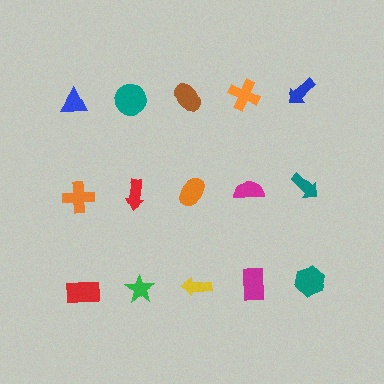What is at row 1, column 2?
A teal circle.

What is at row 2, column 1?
An orange cross.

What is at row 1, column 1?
A blue triangle.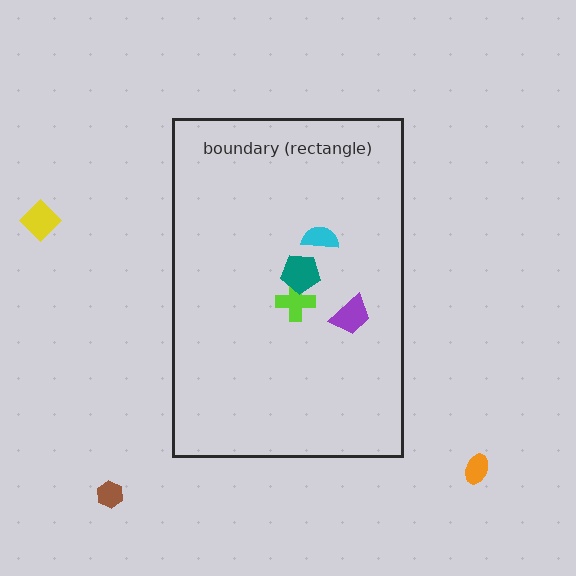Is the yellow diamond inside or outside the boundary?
Outside.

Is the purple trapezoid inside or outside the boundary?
Inside.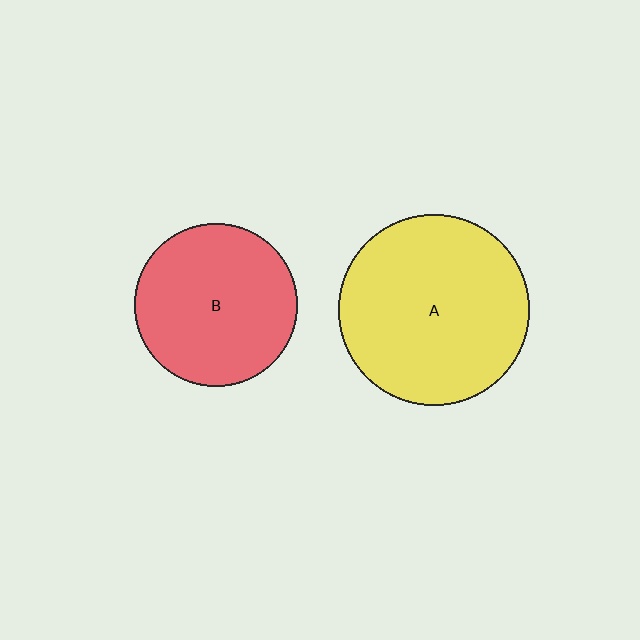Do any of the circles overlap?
No, none of the circles overlap.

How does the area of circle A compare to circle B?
Approximately 1.4 times.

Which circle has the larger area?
Circle A (yellow).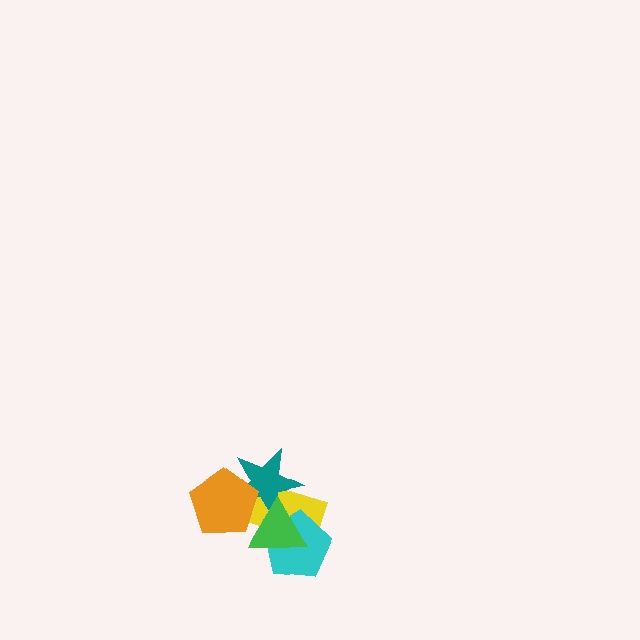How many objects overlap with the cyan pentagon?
2 objects overlap with the cyan pentagon.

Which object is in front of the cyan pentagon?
The green triangle is in front of the cyan pentagon.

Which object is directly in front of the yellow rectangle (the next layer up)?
The teal star is directly in front of the yellow rectangle.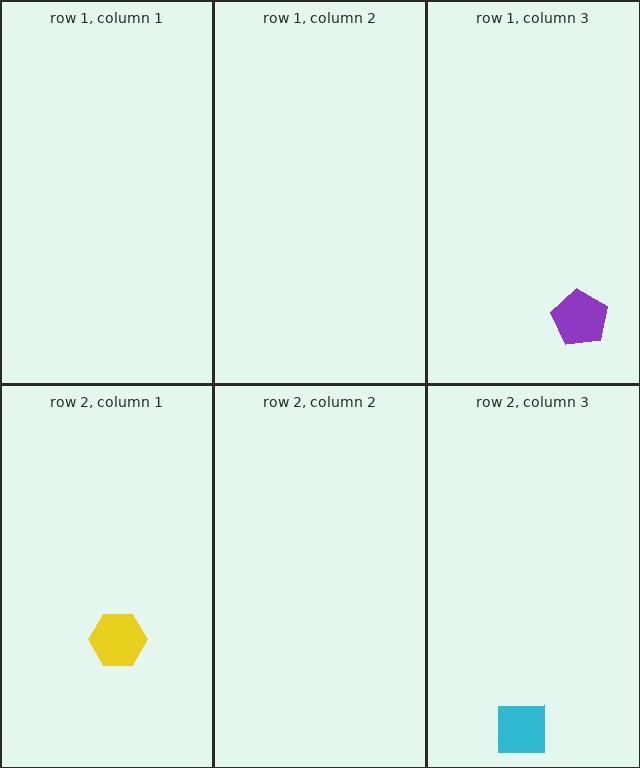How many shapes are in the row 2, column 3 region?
1.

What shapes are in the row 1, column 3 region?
The purple pentagon.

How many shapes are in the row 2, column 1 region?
1.